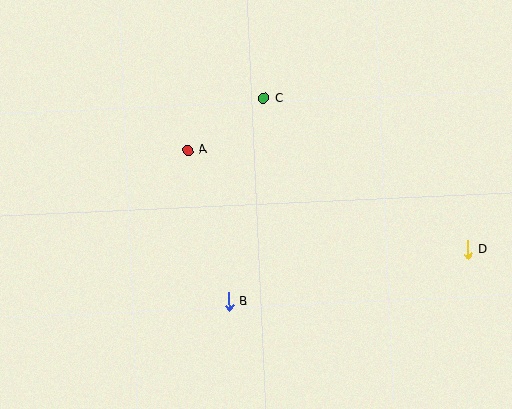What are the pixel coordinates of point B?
Point B is at (229, 301).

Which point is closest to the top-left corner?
Point A is closest to the top-left corner.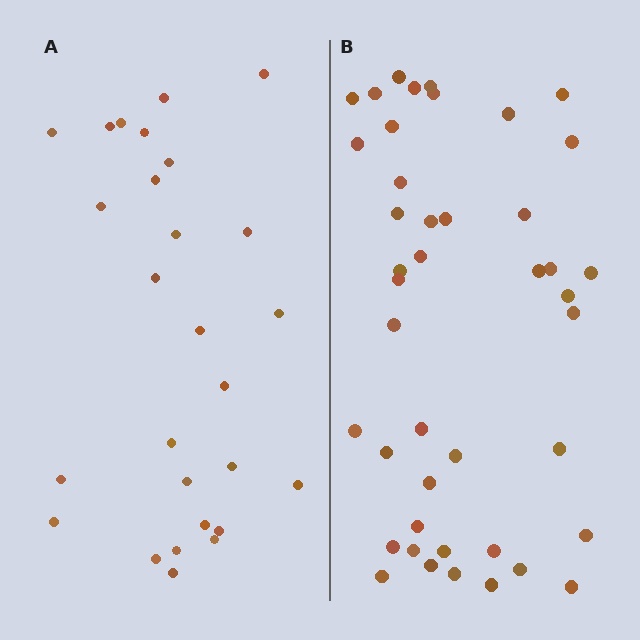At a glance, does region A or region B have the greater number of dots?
Region B (the right region) has more dots.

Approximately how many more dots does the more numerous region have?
Region B has approximately 15 more dots than region A.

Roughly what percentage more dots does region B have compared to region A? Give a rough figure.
About 60% more.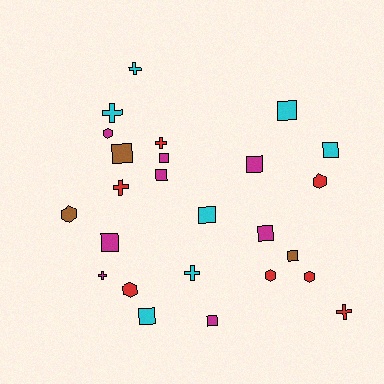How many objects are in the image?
There are 25 objects.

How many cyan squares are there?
There are 4 cyan squares.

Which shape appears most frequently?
Square, with 12 objects.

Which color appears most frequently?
Magenta, with 8 objects.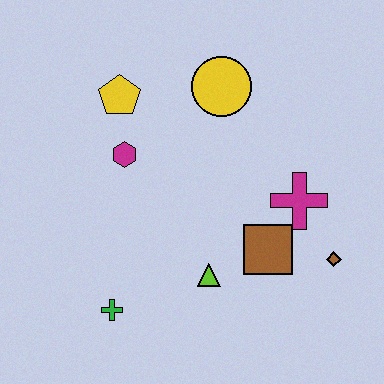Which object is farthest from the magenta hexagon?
The brown diamond is farthest from the magenta hexagon.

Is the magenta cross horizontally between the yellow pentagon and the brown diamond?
Yes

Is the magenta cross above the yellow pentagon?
No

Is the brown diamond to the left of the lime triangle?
No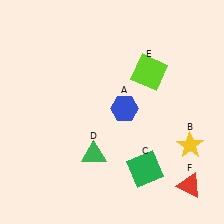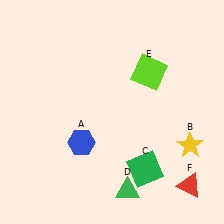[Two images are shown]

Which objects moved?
The objects that moved are: the blue hexagon (A), the green triangle (D).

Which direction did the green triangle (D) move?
The green triangle (D) moved down.